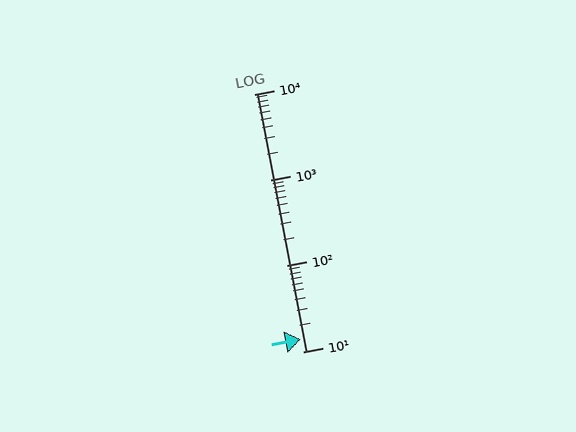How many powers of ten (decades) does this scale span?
The scale spans 3 decades, from 10 to 10000.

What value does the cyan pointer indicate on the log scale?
The pointer indicates approximately 14.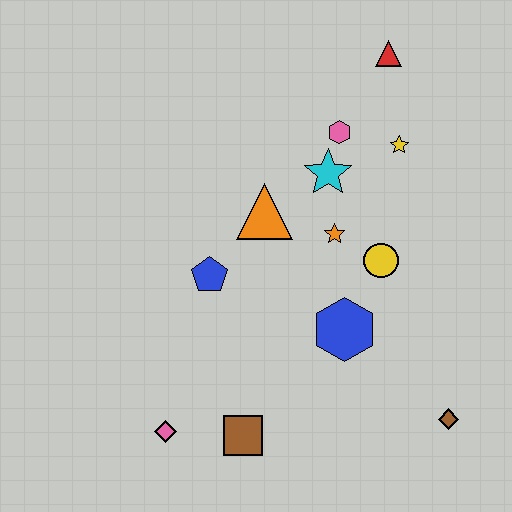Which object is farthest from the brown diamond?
The red triangle is farthest from the brown diamond.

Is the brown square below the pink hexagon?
Yes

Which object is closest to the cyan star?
The pink hexagon is closest to the cyan star.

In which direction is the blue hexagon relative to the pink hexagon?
The blue hexagon is below the pink hexagon.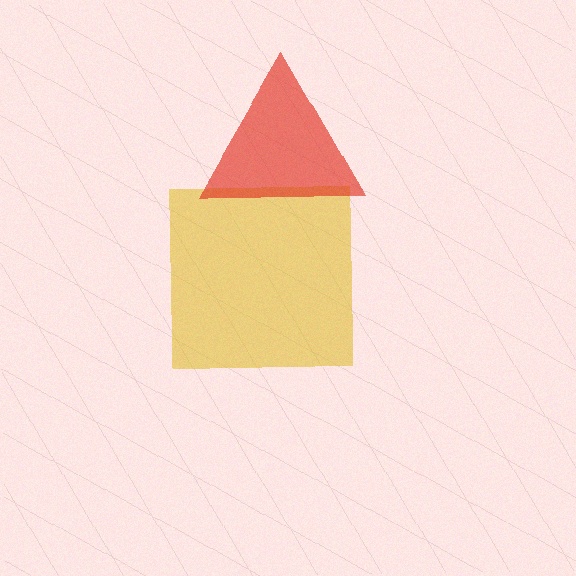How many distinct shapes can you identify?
There are 2 distinct shapes: a yellow square, a red triangle.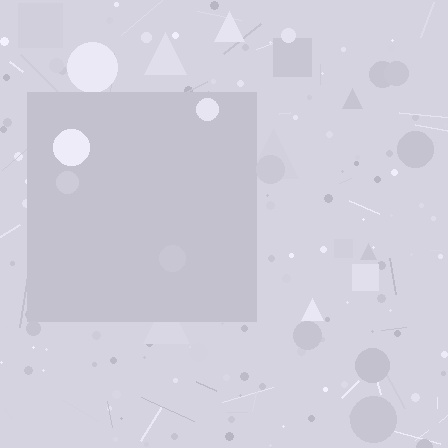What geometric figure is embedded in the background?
A square is embedded in the background.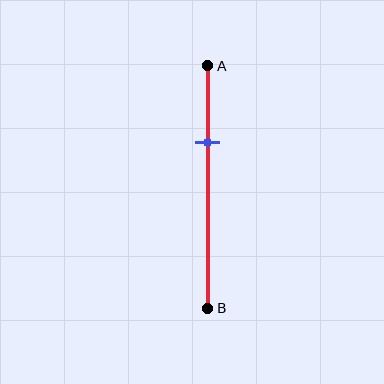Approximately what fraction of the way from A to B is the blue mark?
The blue mark is approximately 30% of the way from A to B.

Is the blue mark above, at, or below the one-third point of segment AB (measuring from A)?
The blue mark is approximately at the one-third point of segment AB.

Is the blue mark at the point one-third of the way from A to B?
Yes, the mark is approximately at the one-third point.